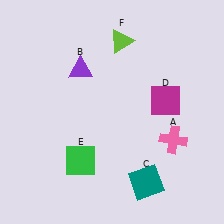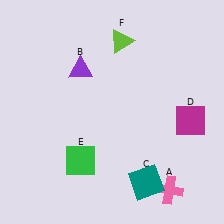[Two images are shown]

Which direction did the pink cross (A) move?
The pink cross (A) moved down.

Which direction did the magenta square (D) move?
The magenta square (D) moved right.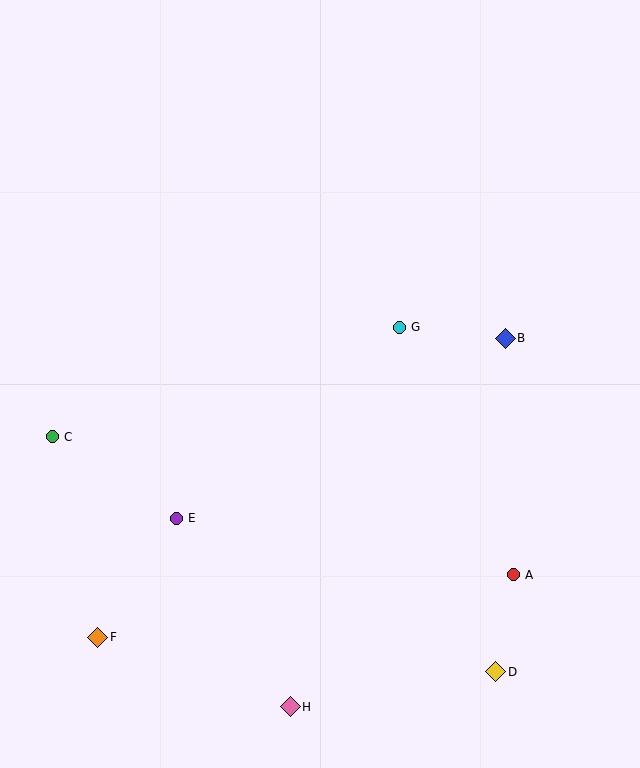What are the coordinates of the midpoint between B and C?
The midpoint between B and C is at (279, 387).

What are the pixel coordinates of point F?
Point F is at (98, 637).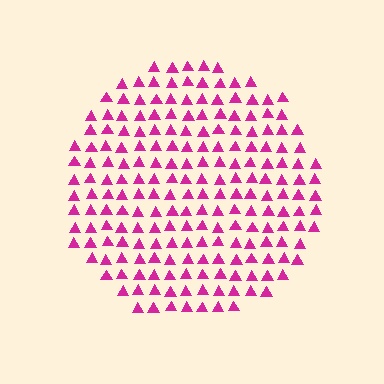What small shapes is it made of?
It is made of small triangles.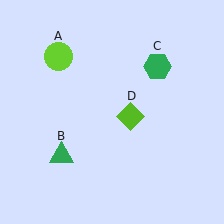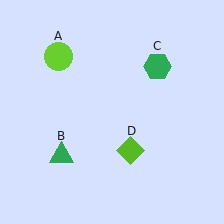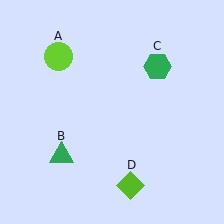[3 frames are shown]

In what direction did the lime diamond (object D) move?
The lime diamond (object D) moved down.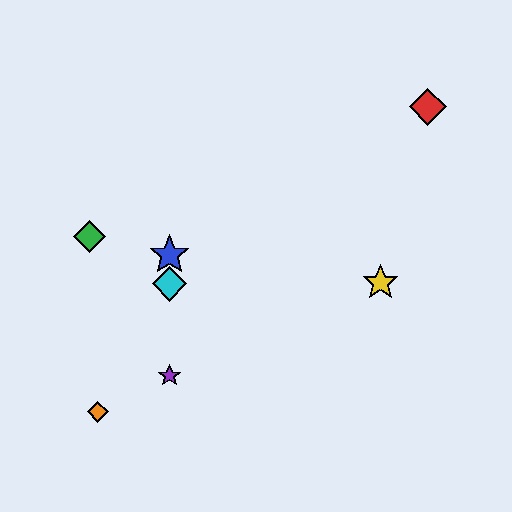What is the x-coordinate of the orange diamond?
The orange diamond is at x≈98.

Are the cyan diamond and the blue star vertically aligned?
Yes, both are at x≈169.